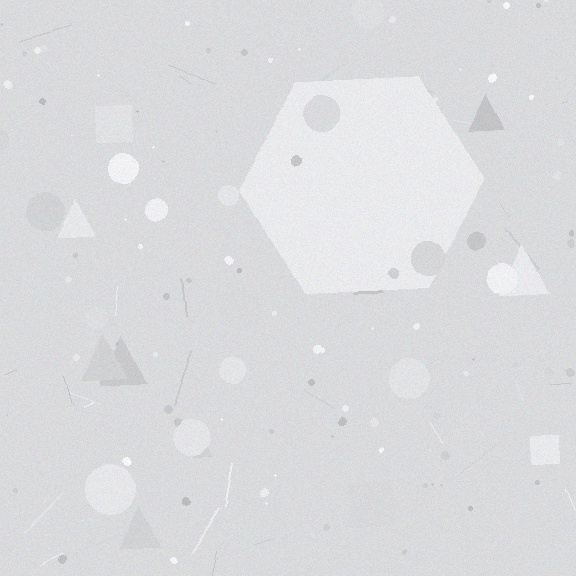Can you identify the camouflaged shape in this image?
The camouflaged shape is a hexagon.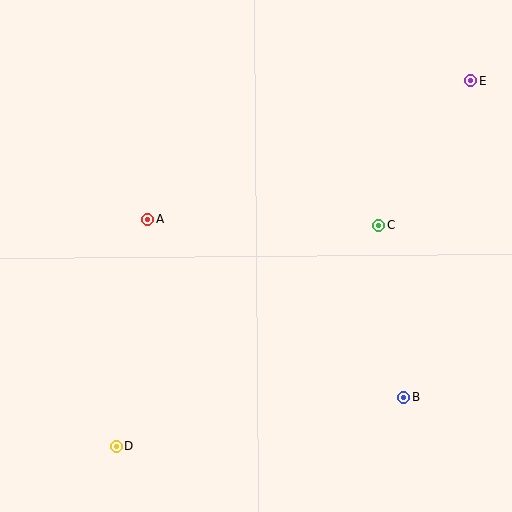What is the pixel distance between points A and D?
The distance between A and D is 229 pixels.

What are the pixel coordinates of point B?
Point B is at (404, 397).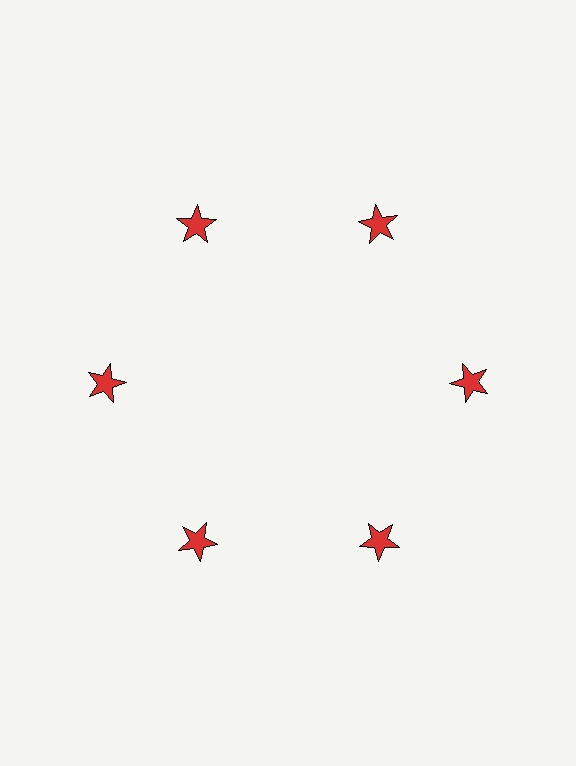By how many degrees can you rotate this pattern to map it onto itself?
The pattern maps onto itself every 60 degrees of rotation.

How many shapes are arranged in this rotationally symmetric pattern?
There are 6 shapes, arranged in 6 groups of 1.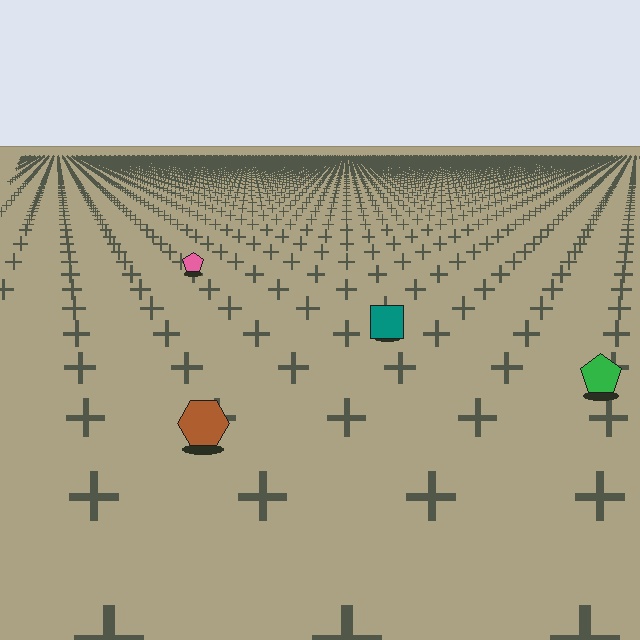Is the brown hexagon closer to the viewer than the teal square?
Yes. The brown hexagon is closer — you can tell from the texture gradient: the ground texture is coarser near it.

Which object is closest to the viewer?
The brown hexagon is closest. The texture marks near it are larger and more spread out.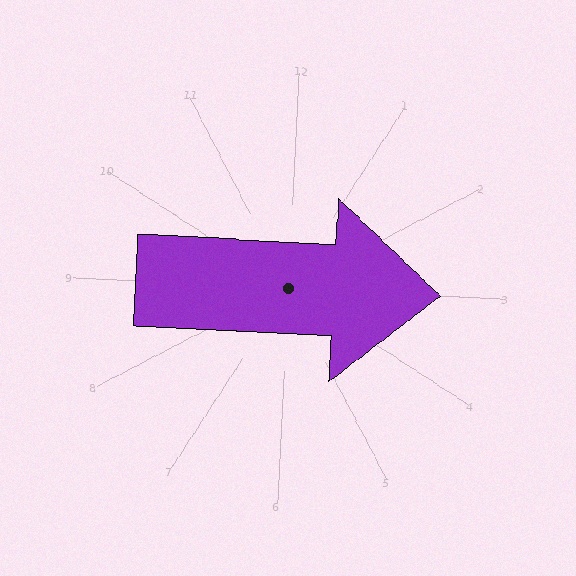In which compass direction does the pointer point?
East.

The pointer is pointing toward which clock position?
Roughly 3 o'clock.